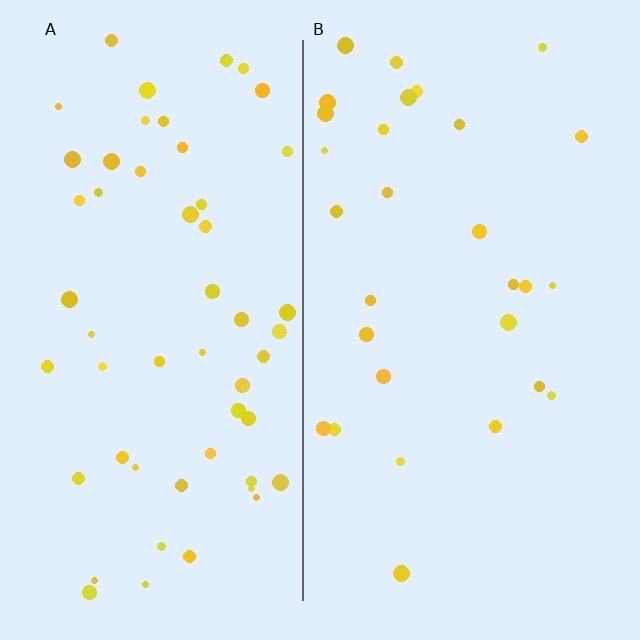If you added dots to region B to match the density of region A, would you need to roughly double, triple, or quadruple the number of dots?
Approximately double.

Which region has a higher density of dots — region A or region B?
A (the left).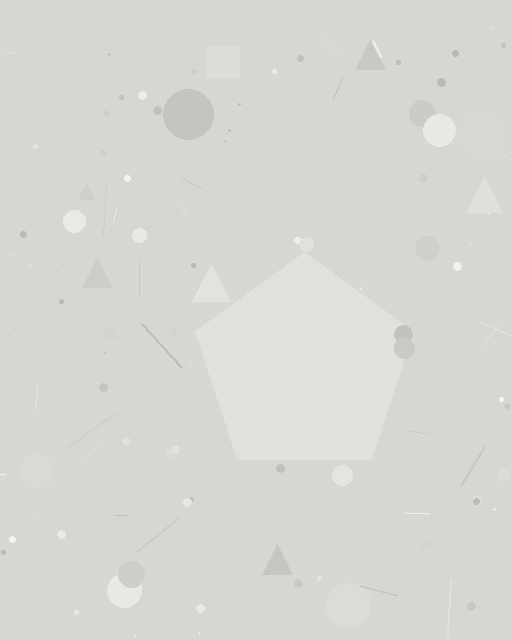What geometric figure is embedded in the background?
A pentagon is embedded in the background.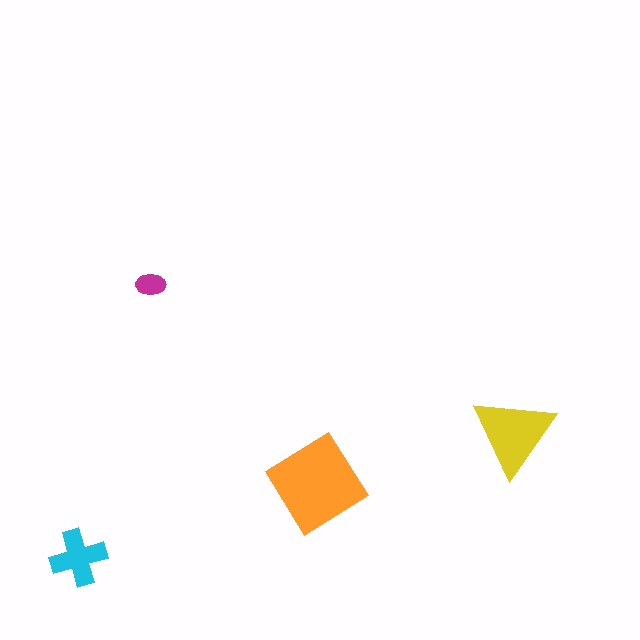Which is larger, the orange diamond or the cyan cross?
The orange diamond.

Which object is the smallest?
The magenta ellipse.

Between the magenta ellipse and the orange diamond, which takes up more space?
The orange diamond.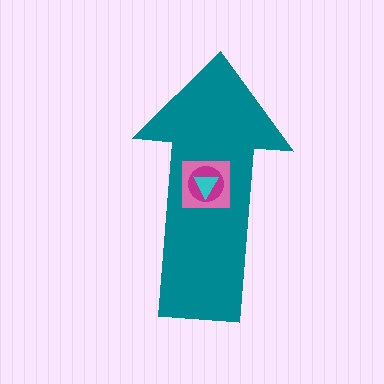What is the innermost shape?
The cyan triangle.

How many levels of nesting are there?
4.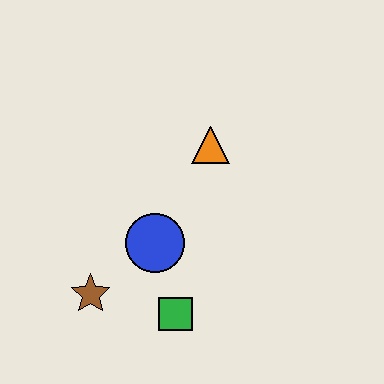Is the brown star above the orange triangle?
No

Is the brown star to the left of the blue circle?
Yes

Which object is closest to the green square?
The blue circle is closest to the green square.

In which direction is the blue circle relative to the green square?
The blue circle is above the green square.